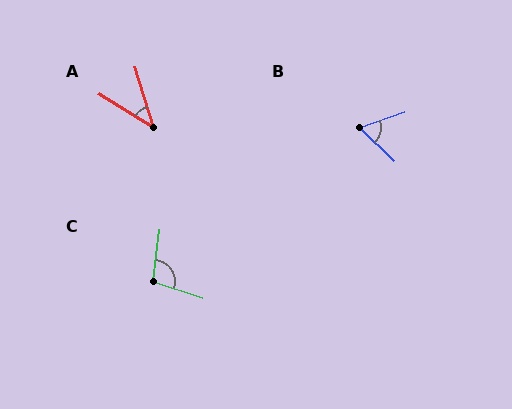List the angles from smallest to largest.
A (41°), B (63°), C (100°).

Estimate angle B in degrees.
Approximately 63 degrees.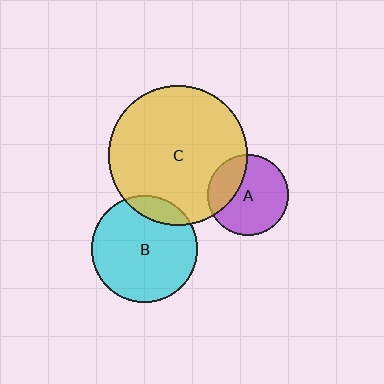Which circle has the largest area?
Circle C (yellow).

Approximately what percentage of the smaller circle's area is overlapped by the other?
Approximately 15%.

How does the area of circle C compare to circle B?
Approximately 1.7 times.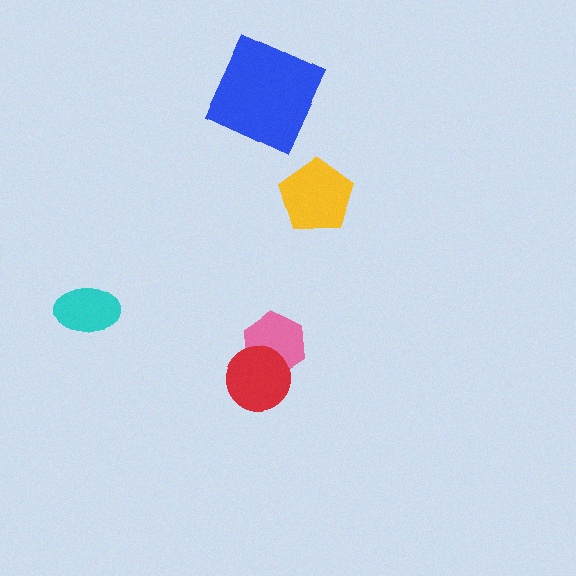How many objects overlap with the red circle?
1 object overlaps with the red circle.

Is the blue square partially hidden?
No, no other shape covers it.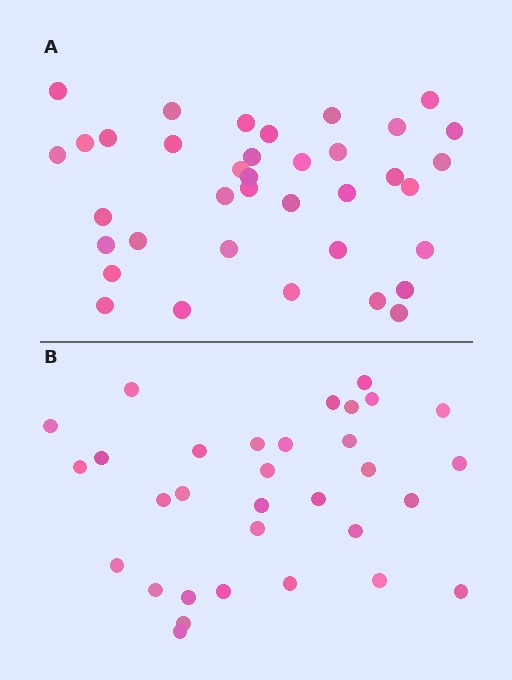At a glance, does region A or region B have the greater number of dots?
Region A (the top region) has more dots.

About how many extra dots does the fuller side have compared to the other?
Region A has about 5 more dots than region B.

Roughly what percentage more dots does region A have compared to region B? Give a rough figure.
About 15% more.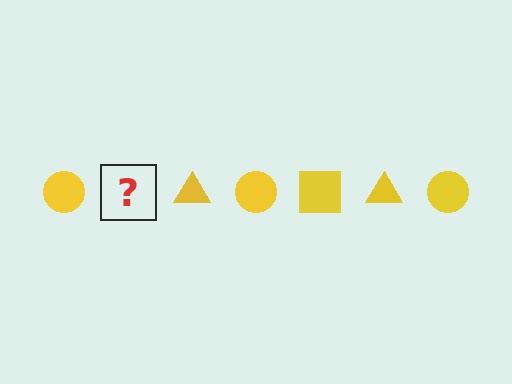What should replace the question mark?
The question mark should be replaced with a yellow square.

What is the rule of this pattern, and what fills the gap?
The rule is that the pattern cycles through circle, square, triangle shapes in yellow. The gap should be filled with a yellow square.